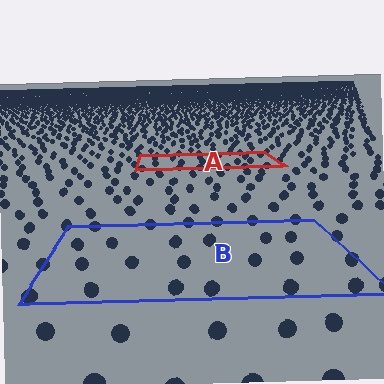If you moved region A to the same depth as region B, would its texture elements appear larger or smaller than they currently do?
They would appear larger. At a closer depth, the same texture elements are projected at a bigger on-screen size.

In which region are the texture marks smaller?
The texture marks are smaller in region A, because it is farther away.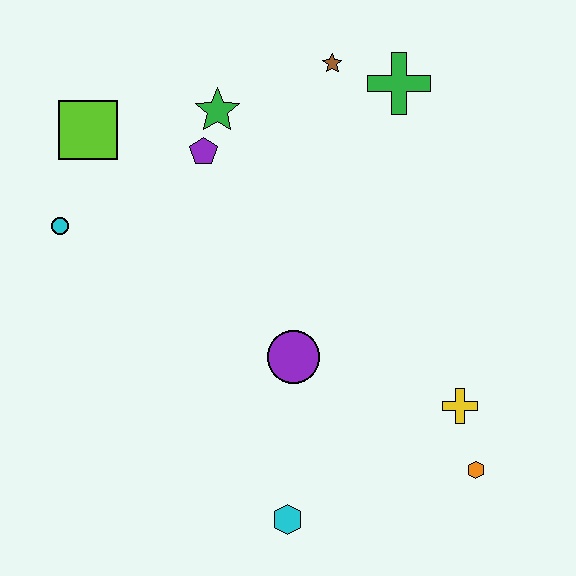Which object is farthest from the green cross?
The cyan hexagon is farthest from the green cross.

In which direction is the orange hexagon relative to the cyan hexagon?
The orange hexagon is to the right of the cyan hexagon.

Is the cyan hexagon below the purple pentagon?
Yes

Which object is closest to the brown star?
The green cross is closest to the brown star.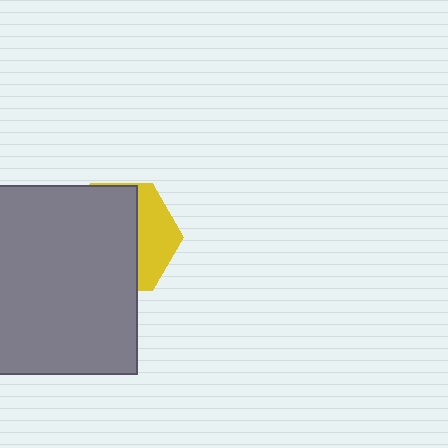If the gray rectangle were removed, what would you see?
You would see the complete yellow hexagon.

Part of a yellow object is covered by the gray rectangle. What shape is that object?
It is a hexagon.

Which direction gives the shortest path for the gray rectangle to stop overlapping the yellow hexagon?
Moving left gives the shortest separation.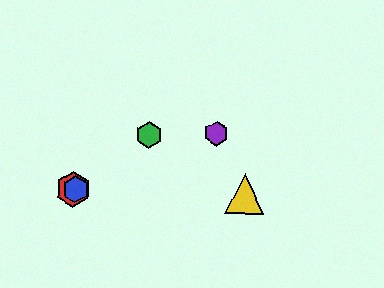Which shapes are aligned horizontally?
The red hexagon, the blue hexagon, the yellow triangle are aligned horizontally.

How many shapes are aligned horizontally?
3 shapes (the red hexagon, the blue hexagon, the yellow triangle) are aligned horizontally.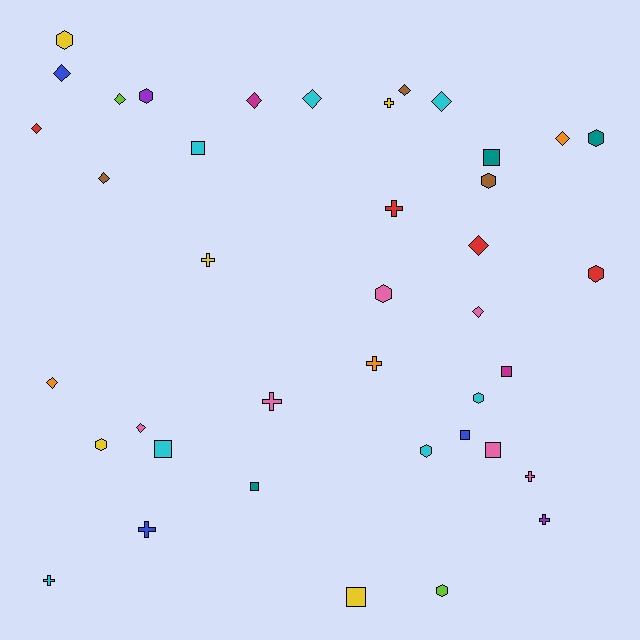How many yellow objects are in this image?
There are 5 yellow objects.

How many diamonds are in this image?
There are 13 diamonds.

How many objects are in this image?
There are 40 objects.